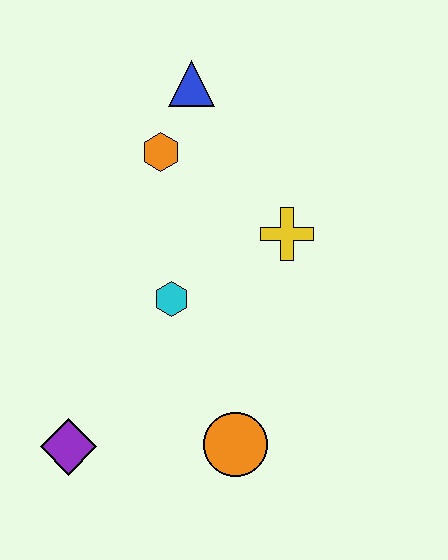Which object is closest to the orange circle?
The cyan hexagon is closest to the orange circle.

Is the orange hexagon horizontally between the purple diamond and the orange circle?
Yes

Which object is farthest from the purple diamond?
The blue triangle is farthest from the purple diamond.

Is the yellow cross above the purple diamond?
Yes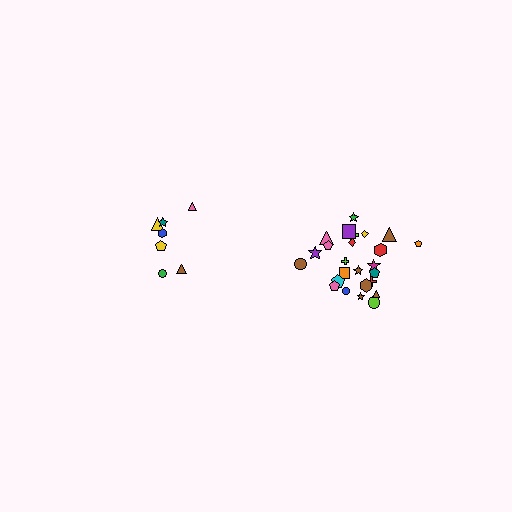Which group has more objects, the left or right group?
The right group.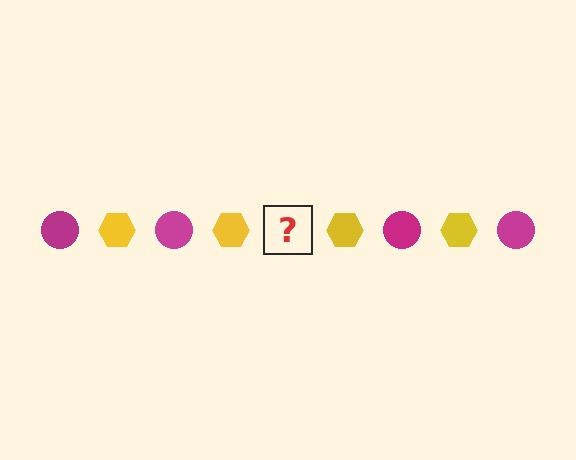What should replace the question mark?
The question mark should be replaced with a magenta circle.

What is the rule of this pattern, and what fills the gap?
The rule is that the pattern alternates between magenta circle and yellow hexagon. The gap should be filled with a magenta circle.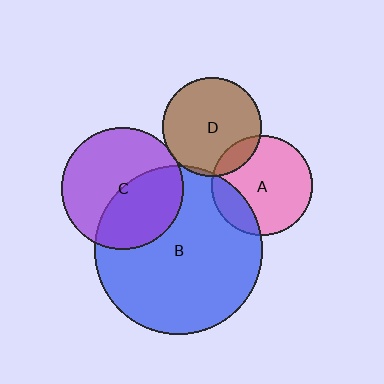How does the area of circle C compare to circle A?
Approximately 1.5 times.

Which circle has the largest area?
Circle B (blue).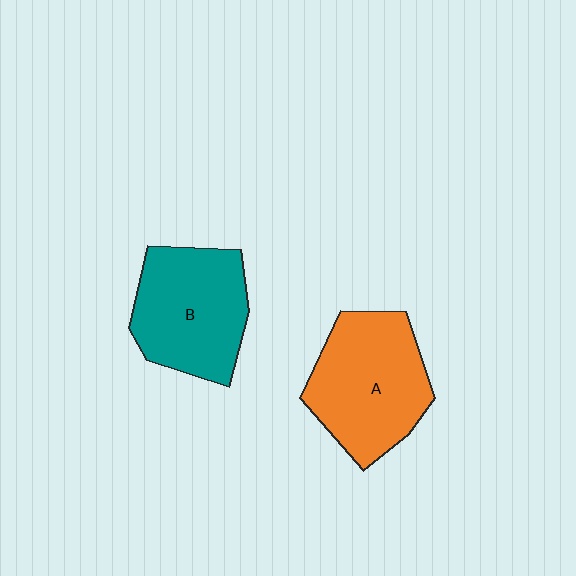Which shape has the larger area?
Shape A (orange).